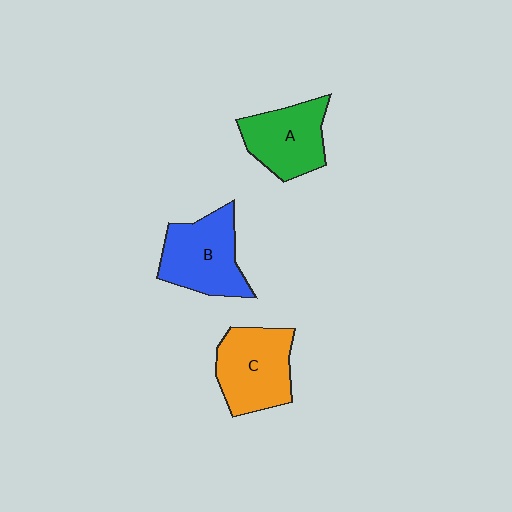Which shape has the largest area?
Shape C (orange).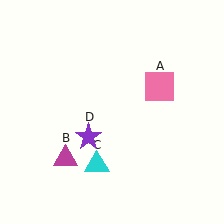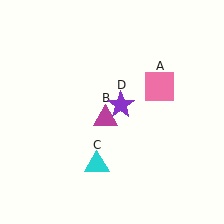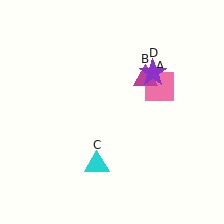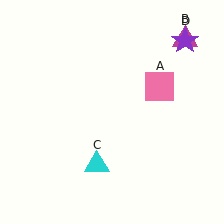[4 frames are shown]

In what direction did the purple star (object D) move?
The purple star (object D) moved up and to the right.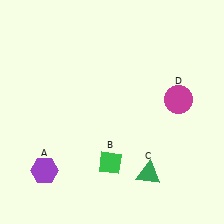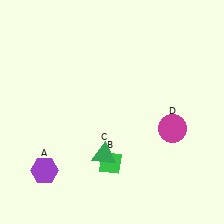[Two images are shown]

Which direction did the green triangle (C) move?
The green triangle (C) moved left.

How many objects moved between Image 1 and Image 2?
2 objects moved between the two images.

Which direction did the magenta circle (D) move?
The magenta circle (D) moved down.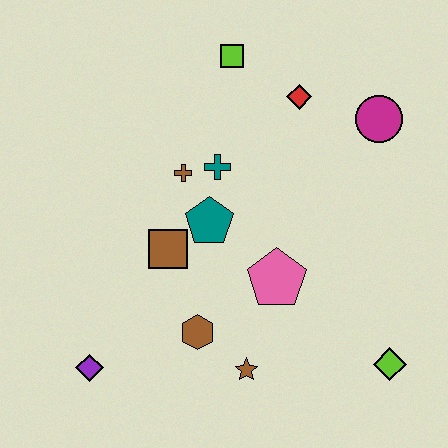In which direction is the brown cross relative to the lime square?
The brown cross is below the lime square.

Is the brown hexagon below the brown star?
No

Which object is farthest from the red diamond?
The purple diamond is farthest from the red diamond.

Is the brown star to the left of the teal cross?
No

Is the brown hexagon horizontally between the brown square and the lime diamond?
Yes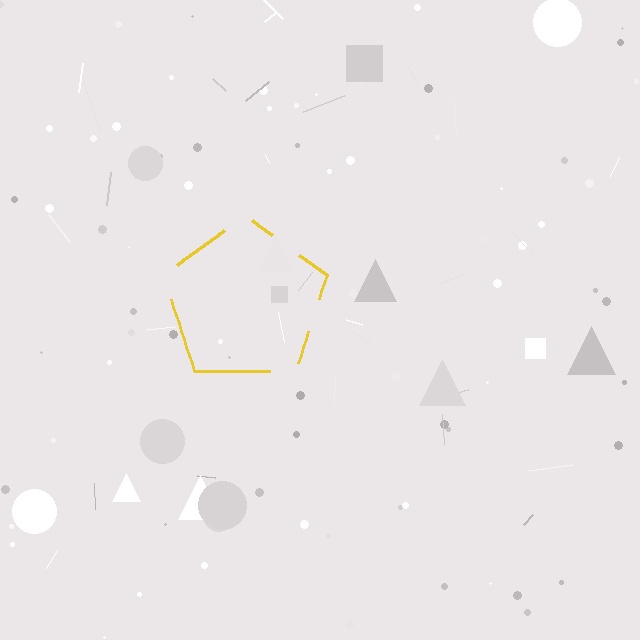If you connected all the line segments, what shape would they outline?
They would outline a pentagon.